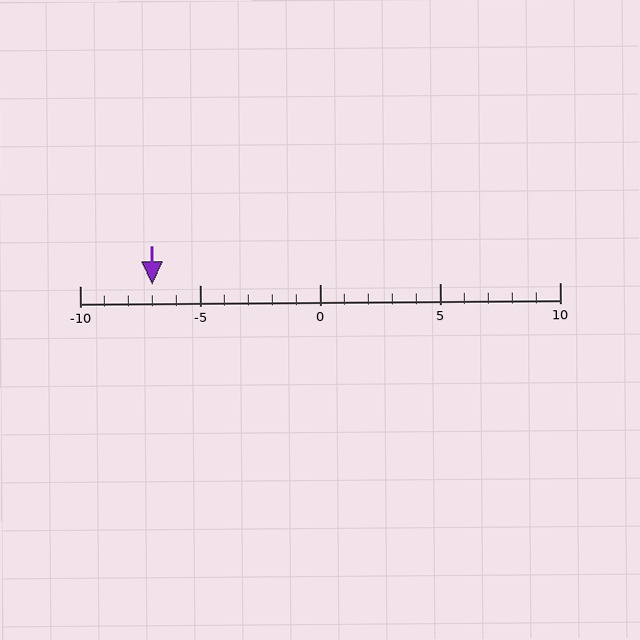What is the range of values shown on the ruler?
The ruler shows values from -10 to 10.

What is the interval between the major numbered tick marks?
The major tick marks are spaced 5 units apart.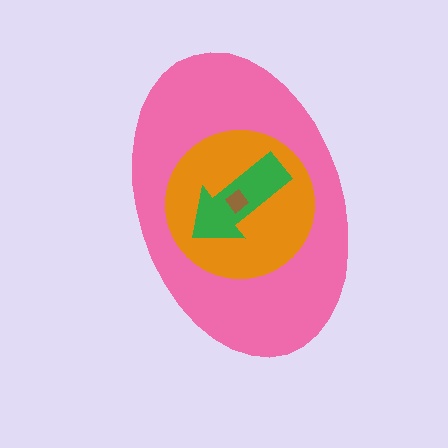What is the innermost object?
The brown diamond.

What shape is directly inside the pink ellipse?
The orange circle.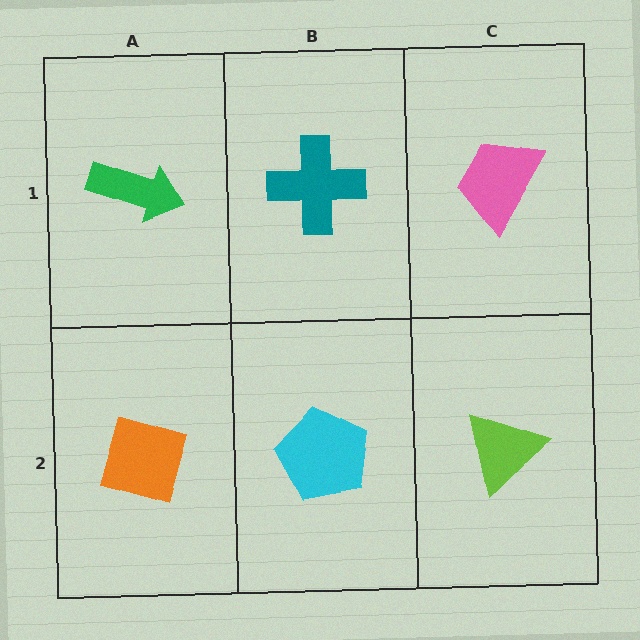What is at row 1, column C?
A pink trapezoid.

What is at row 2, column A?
An orange diamond.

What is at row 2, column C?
A lime triangle.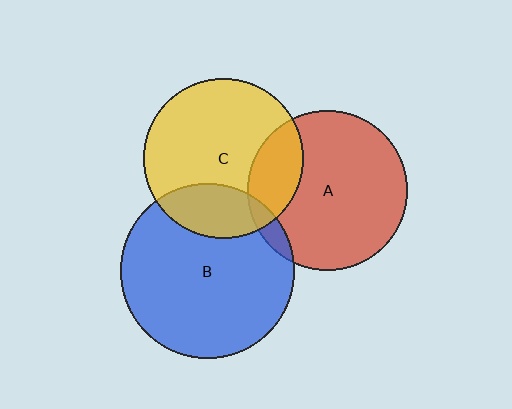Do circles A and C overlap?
Yes.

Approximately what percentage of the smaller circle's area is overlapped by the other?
Approximately 20%.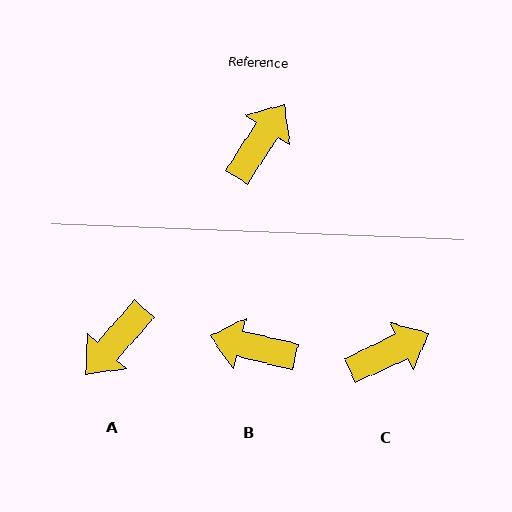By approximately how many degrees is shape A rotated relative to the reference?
Approximately 171 degrees counter-clockwise.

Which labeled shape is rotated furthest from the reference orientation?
A, about 171 degrees away.